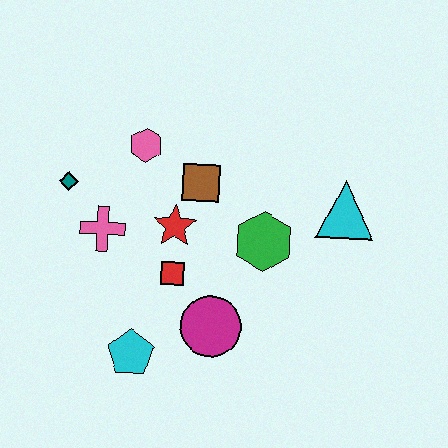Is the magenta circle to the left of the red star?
No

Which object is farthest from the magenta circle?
The teal diamond is farthest from the magenta circle.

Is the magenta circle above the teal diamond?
No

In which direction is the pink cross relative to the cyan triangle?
The pink cross is to the left of the cyan triangle.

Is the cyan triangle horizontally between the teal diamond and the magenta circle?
No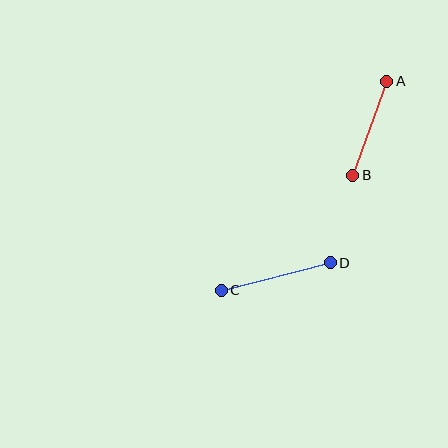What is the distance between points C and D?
The distance is approximately 112 pixels.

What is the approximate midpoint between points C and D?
The midpoint is at approximately (276, 277) pixels.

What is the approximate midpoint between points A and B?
The midpoint is at approximately (370, 128) pixels.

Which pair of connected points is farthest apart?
Points C and D are farthest apart.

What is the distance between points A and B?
The distance is approximately 100 pixels.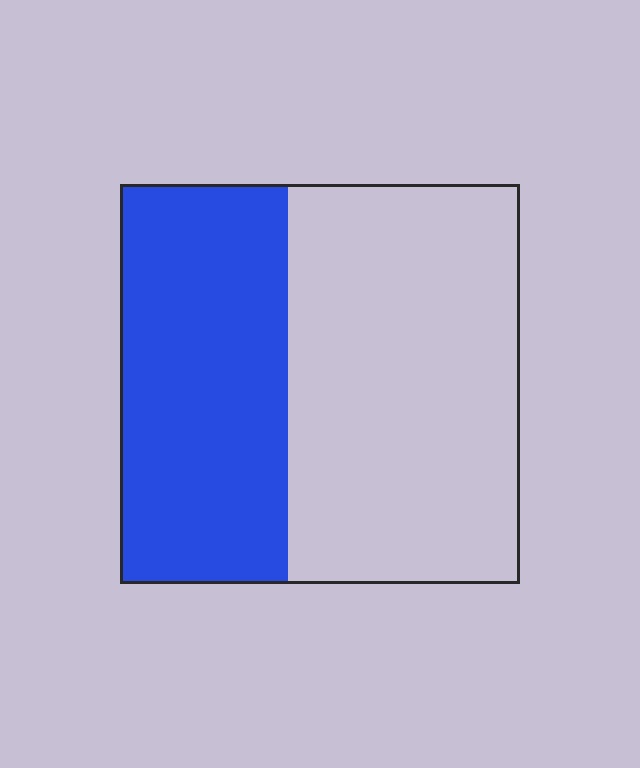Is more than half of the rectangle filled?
No.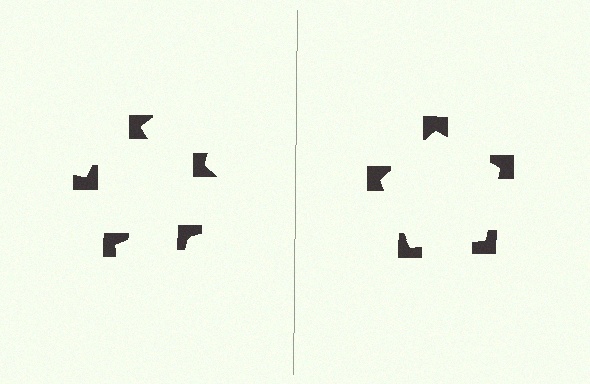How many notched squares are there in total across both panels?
10 — 5 on each side.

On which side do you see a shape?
An illusory pentagon appears on the right side. On the left side the wedge cuts are rotated, so no coherent shape forms.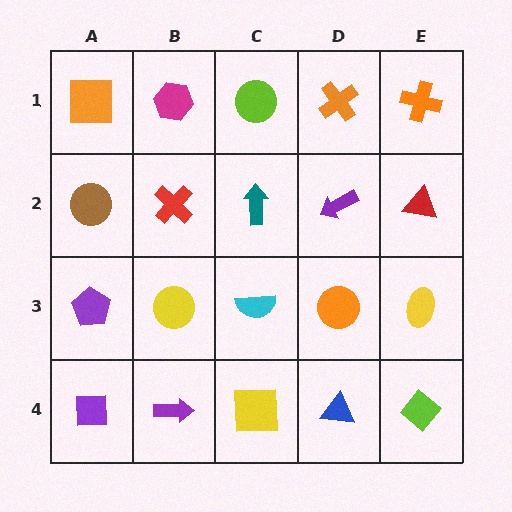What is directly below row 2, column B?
A yellow circle.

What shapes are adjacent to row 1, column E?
A red triangle (row 2, column E), an orange cross (row 1, column D).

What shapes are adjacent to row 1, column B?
A red cross (row 2, column B), an orange square (row 1, column A), a lime circle (row 1, column C).